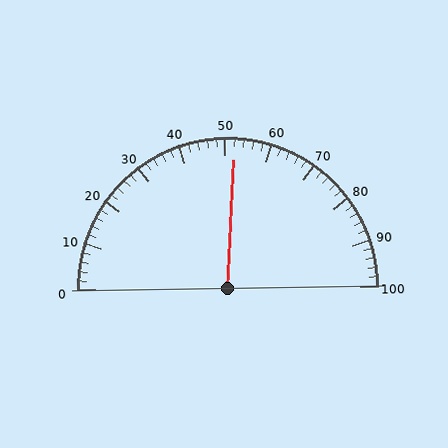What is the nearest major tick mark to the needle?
The nearest major tick mark is 50.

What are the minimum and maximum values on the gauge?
The gauge ranges from 0 to 100.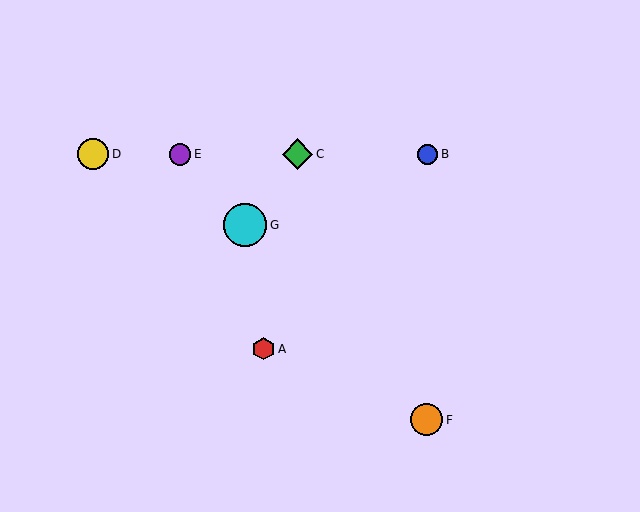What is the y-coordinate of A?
Object A is at y≈349.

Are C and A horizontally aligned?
No, C is at y≈154 and A is at y≈349.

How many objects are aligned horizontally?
4 objects (B, C, D, E) are aligned horizontally.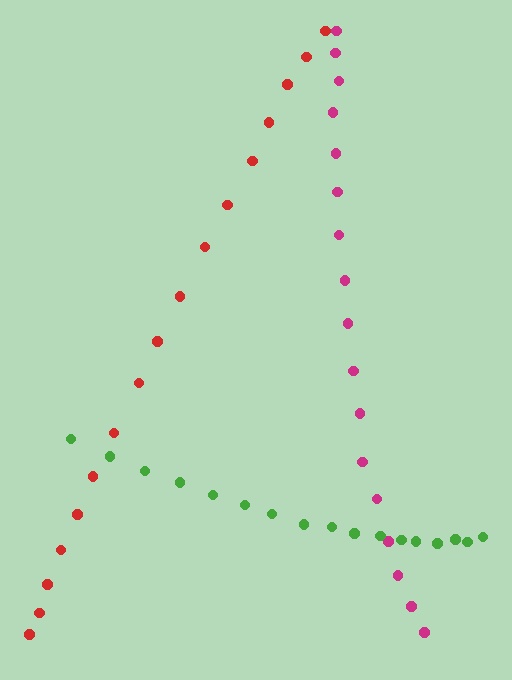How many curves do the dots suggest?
There are 3 distinct paths.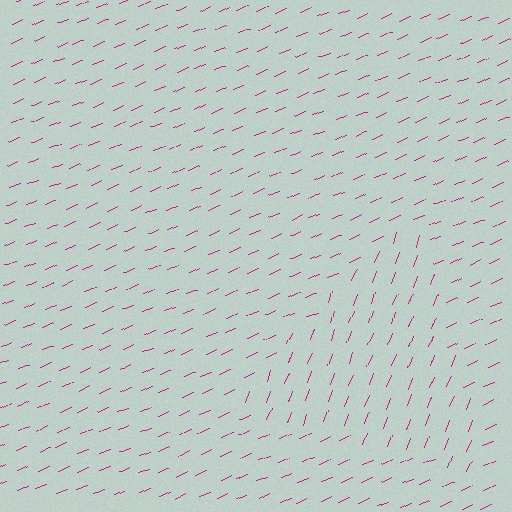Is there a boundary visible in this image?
Yes, there is a texture boundary formed by a change in line orientation.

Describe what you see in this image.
The image is filled with small magenta line segments. A triangle region in the image has lines oriented differently from the surrounding lines, creating a visible texture boundary.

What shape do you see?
I see a triangle.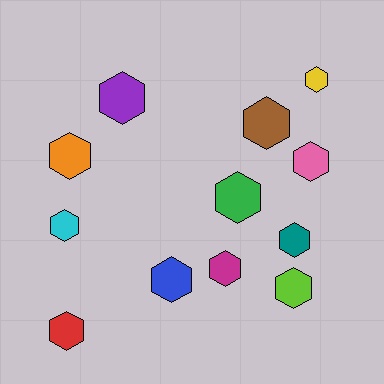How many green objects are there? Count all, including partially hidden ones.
There is 1 green object.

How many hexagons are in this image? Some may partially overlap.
There are 12 hexagons.